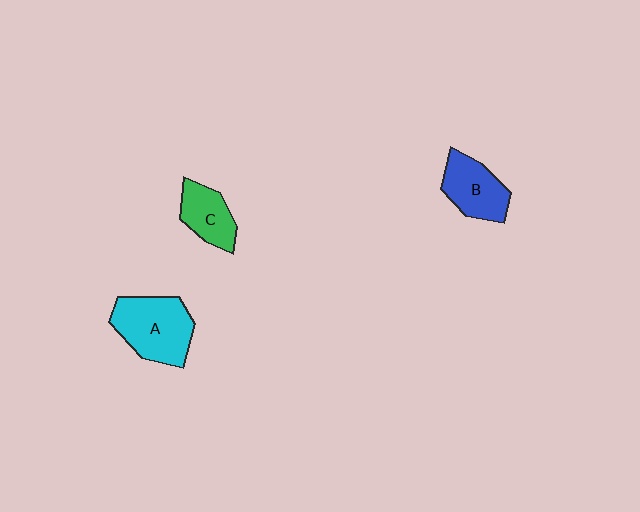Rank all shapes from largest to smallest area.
From largest to smallest: A (cyan), B (blue), C (green).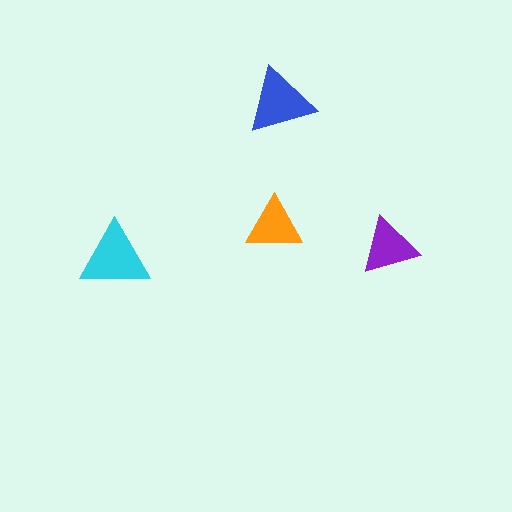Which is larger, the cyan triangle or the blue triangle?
The cyan one.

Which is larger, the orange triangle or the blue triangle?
The blue one.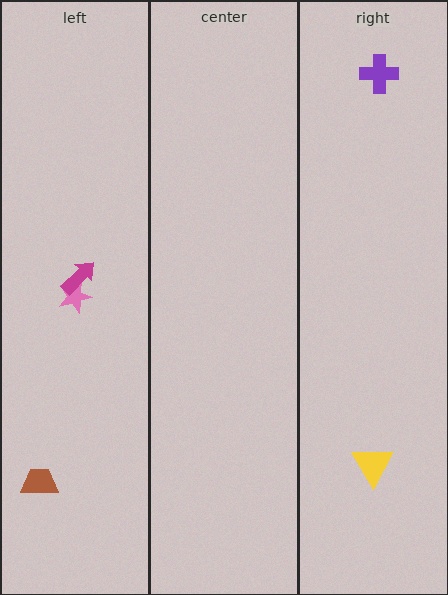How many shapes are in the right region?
2.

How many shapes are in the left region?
3.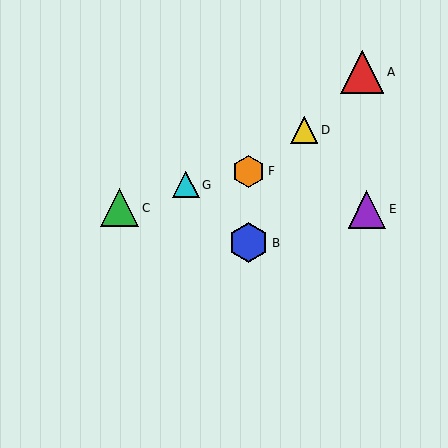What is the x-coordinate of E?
Object E is at x≈367.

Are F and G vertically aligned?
No, F is at x≈249 and G is at x≈186.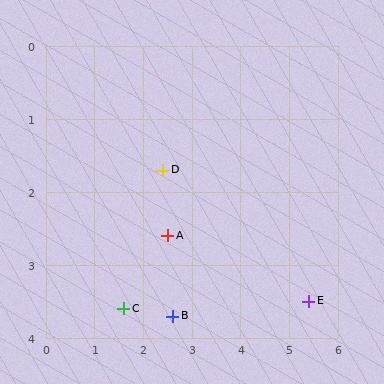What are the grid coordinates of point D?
Point D is at approximately (2.4, 1.7).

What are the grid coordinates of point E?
Point E is at approximately (5.4, 3.5).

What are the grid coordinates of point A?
Point A is at approximately (2.5, 2.6).